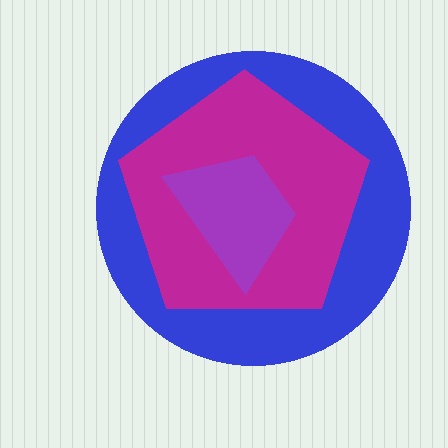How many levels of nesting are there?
3.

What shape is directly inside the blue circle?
The magenta pentagon.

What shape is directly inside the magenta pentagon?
The purple trapezoid.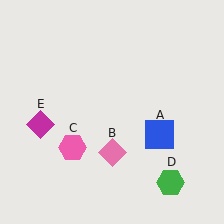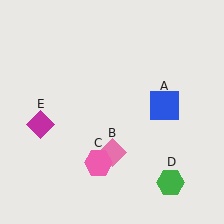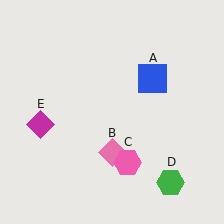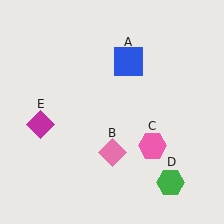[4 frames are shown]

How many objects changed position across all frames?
2 objects changed position: blue square (object A), pink hexagon (object C).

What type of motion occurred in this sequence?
The blue square (object A), pink hexagon (object C) rotated counterclockwise around the center of the scene.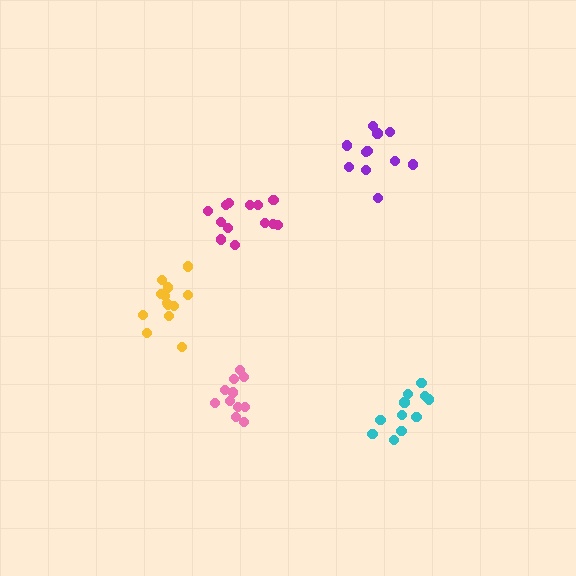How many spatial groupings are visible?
There are 5 spatial groupings.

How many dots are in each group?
Group 1: 13 dots, Group 2: 11 dots, Group 3: 11 dots, Group 4: 11 dots, Group 5: 13 dots (59 total).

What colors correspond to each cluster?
The clusters are colored: magenta, purple, cyan, pink, yellow.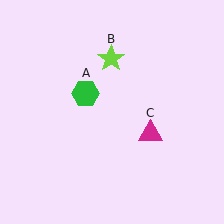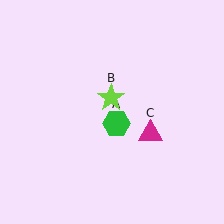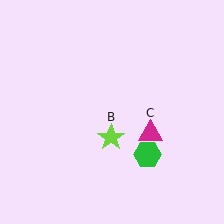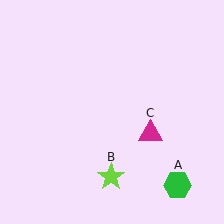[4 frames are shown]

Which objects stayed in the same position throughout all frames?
Magenta triangle (object C) remained stationary.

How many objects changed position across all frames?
2 objects changed position: green hexagon (object A), lime star (object B).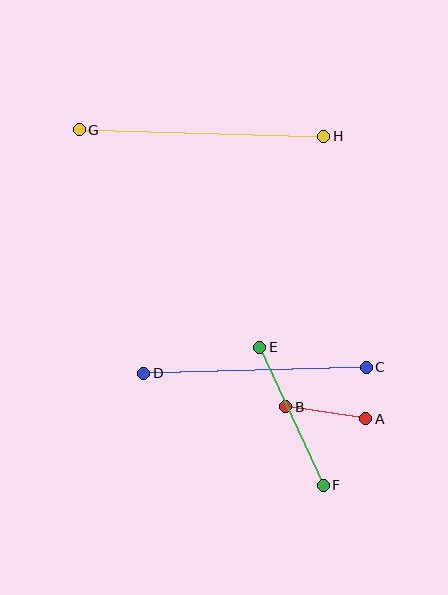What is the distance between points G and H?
The distance is approximately 245 pixels.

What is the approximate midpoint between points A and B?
The midpoint is at approximately (326, 413) pixels.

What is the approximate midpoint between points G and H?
The midpoint is at approximately (201, 133) pixels.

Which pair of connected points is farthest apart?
Points G and H are farthest apart.